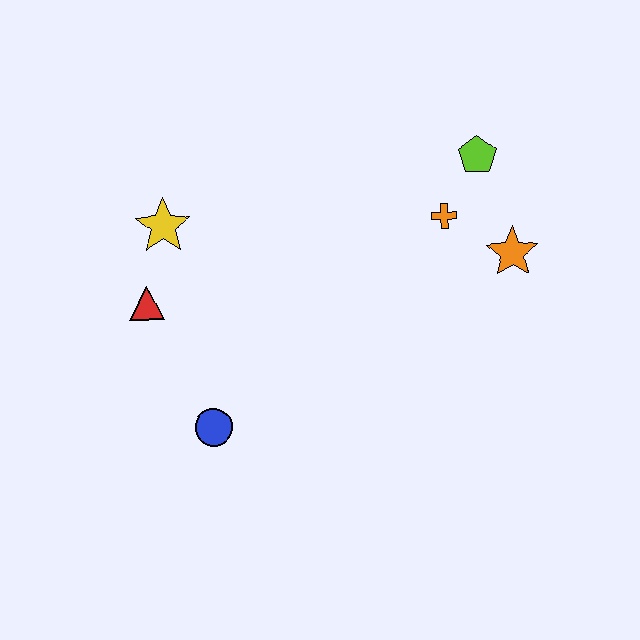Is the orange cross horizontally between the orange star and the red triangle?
Yes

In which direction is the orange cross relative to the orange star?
The orange cross is to the left of the orange star.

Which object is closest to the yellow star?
The red triangle is closest to the yellow star.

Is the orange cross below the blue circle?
No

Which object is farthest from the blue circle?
The lime pentagon is farthest from the blue circle.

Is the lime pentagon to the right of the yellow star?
Yes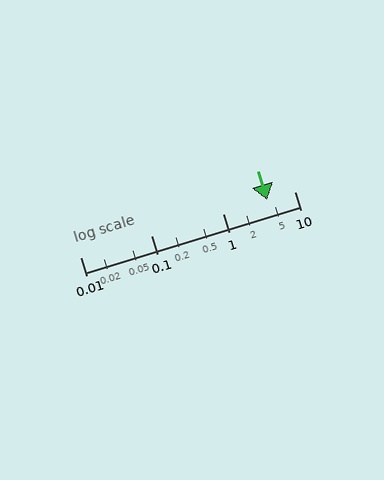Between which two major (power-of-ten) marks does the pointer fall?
The pointer is between 1 and 10.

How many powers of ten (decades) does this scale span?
The scale spans 3 decades, from 0.01 to 10.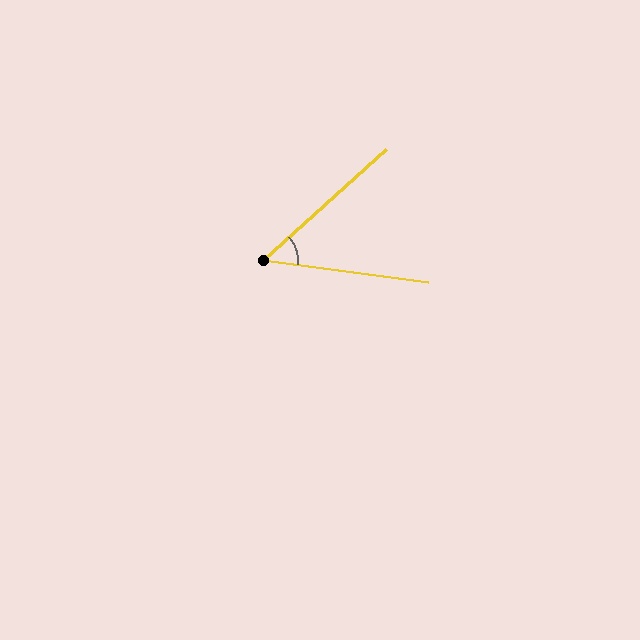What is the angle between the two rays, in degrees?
Approximately 49 degrees.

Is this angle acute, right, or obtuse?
It is acute.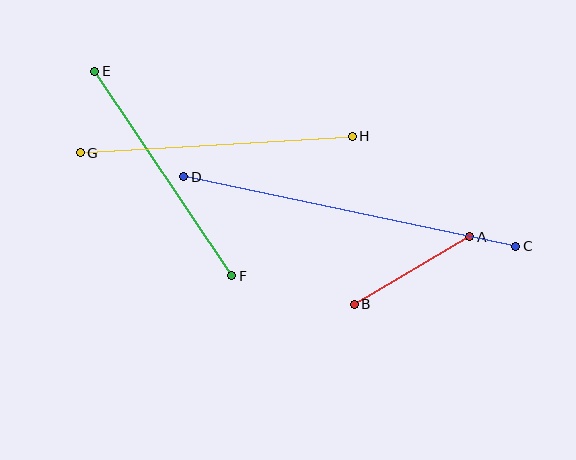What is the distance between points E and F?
The distance is approximately 246 pixels.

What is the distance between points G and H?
The distance is approximately 272 pixels.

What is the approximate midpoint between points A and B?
The midpoint is at approximately (412, 270) pixels.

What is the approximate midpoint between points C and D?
The midpoint is at approximately (350, 212) pixels.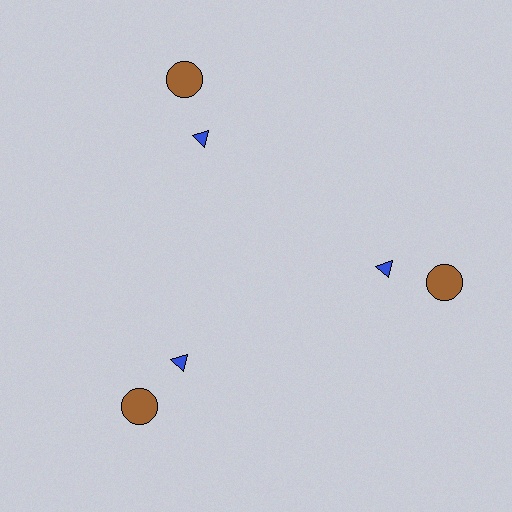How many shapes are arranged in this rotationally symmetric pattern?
There are 6 shapes, arranged in 3 groups of 2.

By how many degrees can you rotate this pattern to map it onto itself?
The pattern maps onto itself every 120 degrees of rotation.